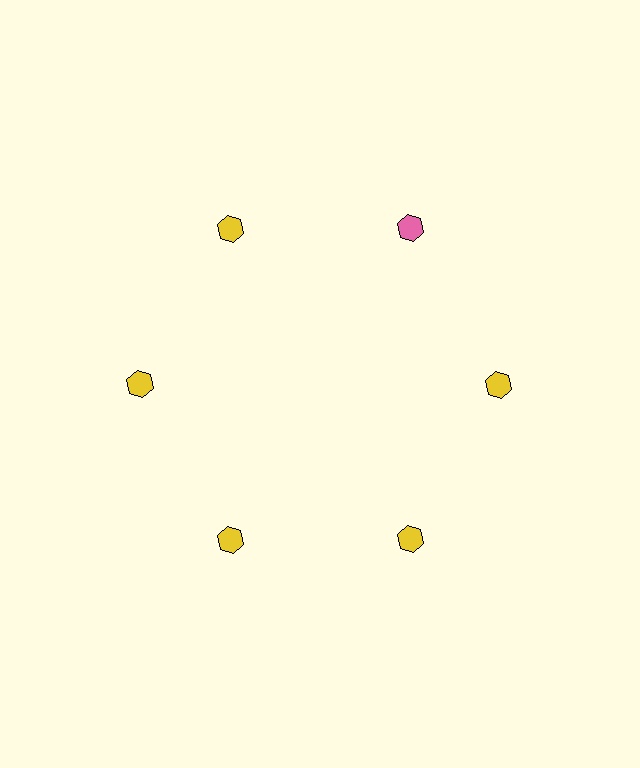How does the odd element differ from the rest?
It has a different color: pink instead of yellow.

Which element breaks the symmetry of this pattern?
The pink hexagon at roughly the 1 o'clock position breaks the symmetry. All other shapes are yellow hexagons.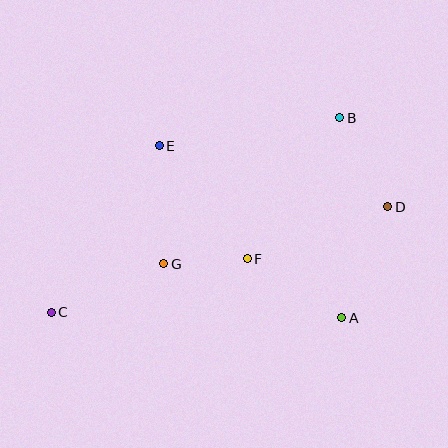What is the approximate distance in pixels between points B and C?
The distance between B and C is approximately 348 pixels.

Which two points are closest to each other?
Points F and G are closest to each other.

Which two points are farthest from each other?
Points C and D are farthest from each other.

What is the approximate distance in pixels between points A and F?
The distance between A and F is approximately 111 pixels.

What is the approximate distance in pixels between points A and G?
The distance between A and G is approximately 186 pixels.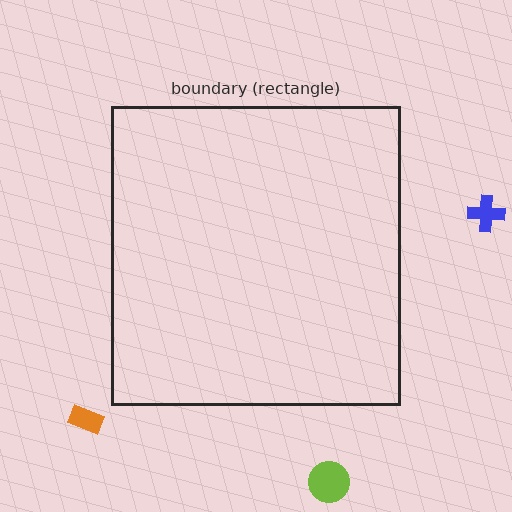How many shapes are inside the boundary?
0 inside, 3 outside.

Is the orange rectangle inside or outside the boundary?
Outside.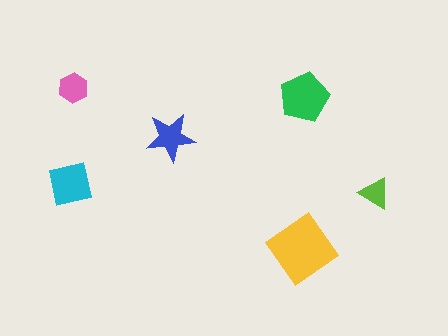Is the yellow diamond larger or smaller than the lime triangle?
Larger.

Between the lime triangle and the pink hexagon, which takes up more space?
The pink hexagon.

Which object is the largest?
The yellow diamond.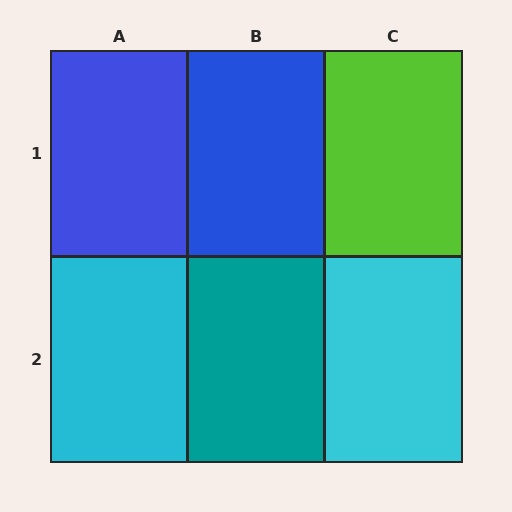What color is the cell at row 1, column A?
Blue.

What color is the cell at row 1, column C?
Lime.